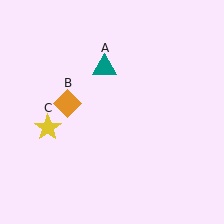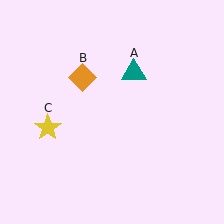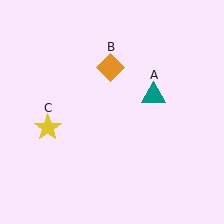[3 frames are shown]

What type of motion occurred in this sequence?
The teal triangle (object A), orange diamond (object B) rotated clockwise around the center of the scene.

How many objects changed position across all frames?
2 objects changed position: teal triangle (object A), orange diamond (object B).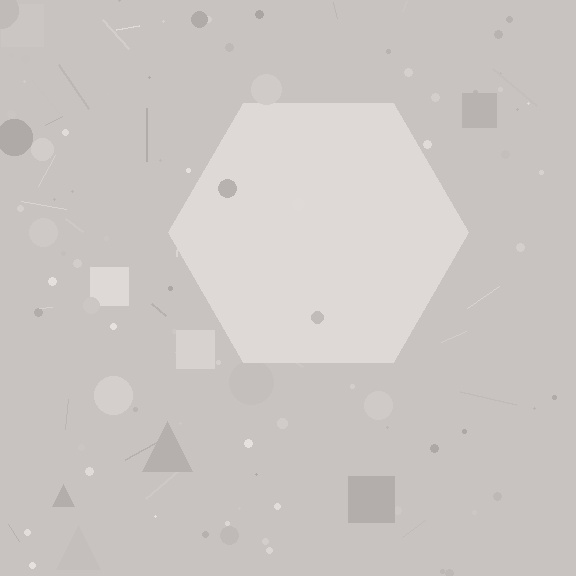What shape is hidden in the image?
A hexagon is hidden in the image.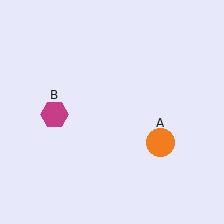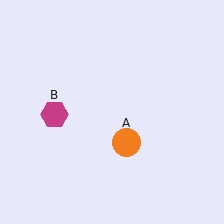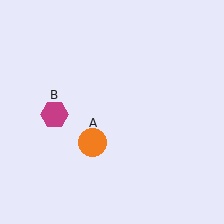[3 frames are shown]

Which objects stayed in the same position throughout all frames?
Magenta hexagon (object B) remained stationary.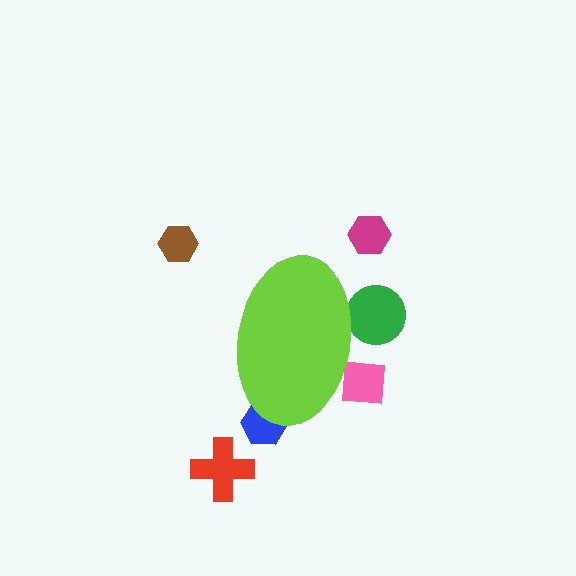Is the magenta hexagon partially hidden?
No, the magenta hexagon is fully visible.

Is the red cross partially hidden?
No, the red cross is fully visible.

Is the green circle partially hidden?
Yes, the green circle is partially hidden behind the lime ellipse.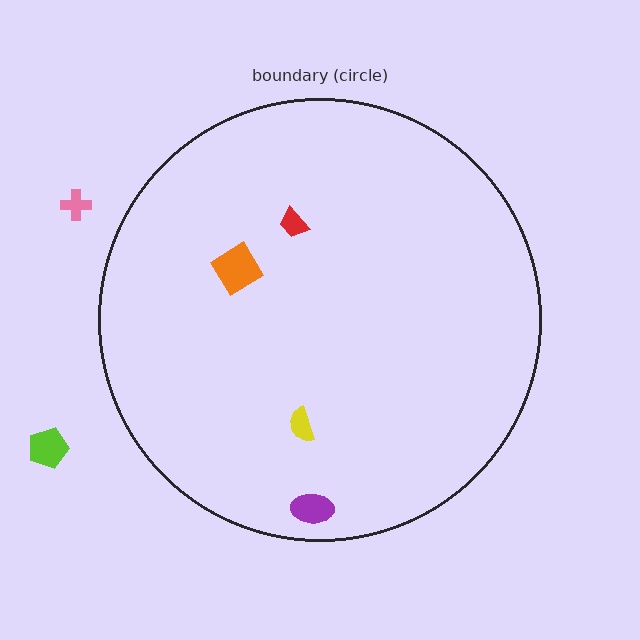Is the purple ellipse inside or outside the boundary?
Inside.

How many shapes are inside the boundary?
4 inside, 2 outside.